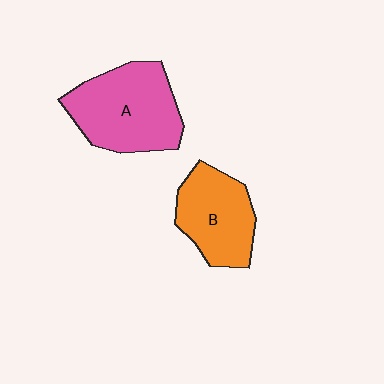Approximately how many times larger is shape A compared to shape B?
Approximately 1.3 times.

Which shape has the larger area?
Shape A (pink).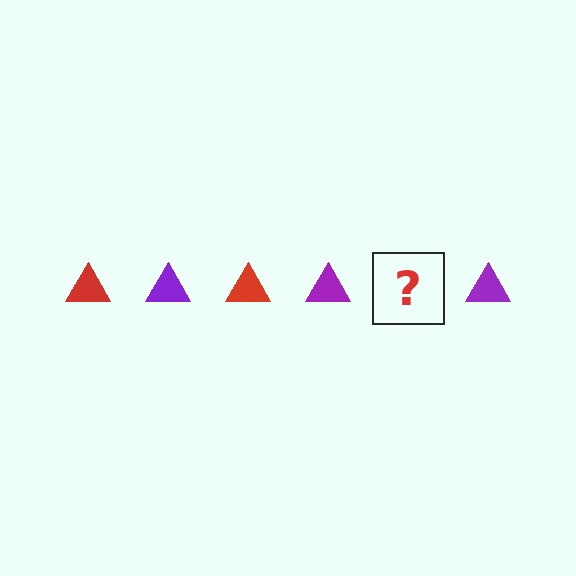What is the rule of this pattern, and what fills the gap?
The rule is that the pattern cycles through red, purple triangles. The gap should be filled with a red triangle.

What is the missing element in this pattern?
The missing element is a red triangle.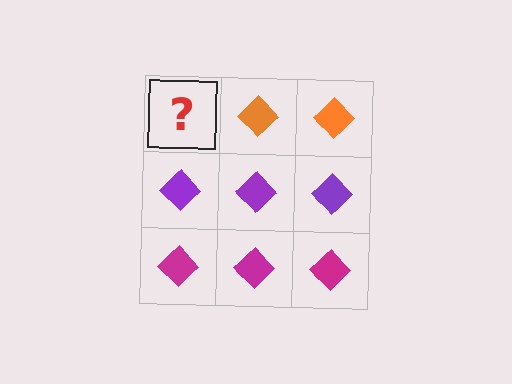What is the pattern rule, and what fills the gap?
The rule is that each row has a consistent color. The gap should be filled with an orange diamond.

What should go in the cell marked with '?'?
The missing cell should contain an orange diamond.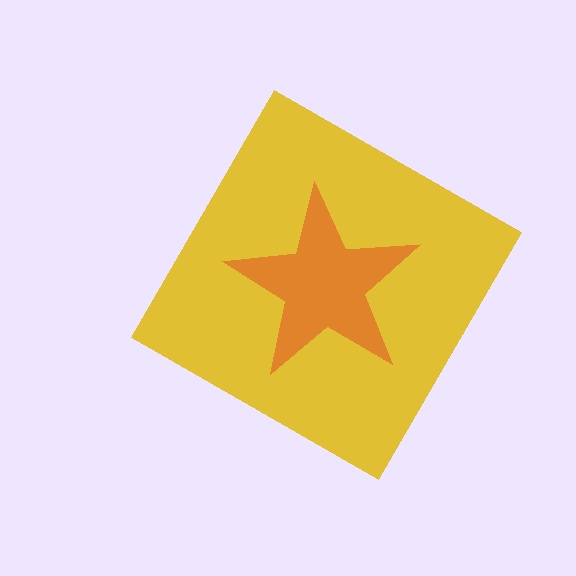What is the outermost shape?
The yellow diamond.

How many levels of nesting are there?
2.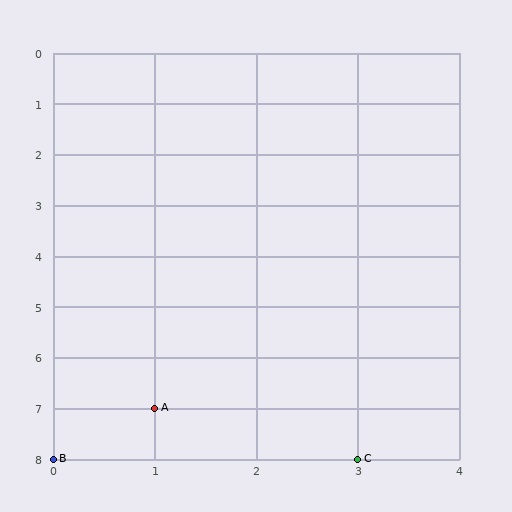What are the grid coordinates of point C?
Point C is at grid coordinates (3, 8).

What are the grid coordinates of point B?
Point B is at grid coordinates (0, 8).